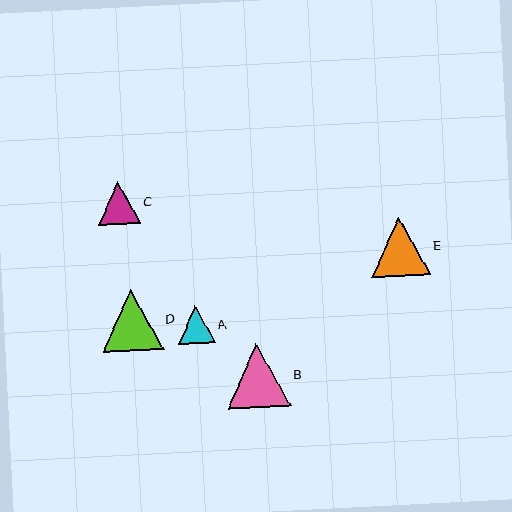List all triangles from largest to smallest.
From largest to smallest: B, D, E, C, A.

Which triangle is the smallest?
Triangle A is the smallest with a size of approximately 37 pixels.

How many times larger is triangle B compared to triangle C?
Triangle B is approximately 1.5 times the size of triangle C.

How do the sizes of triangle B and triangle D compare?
Triangle B and triangle D are approximately the same size.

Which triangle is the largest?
Triangle B is the largest with a size of approximately 64 pixels.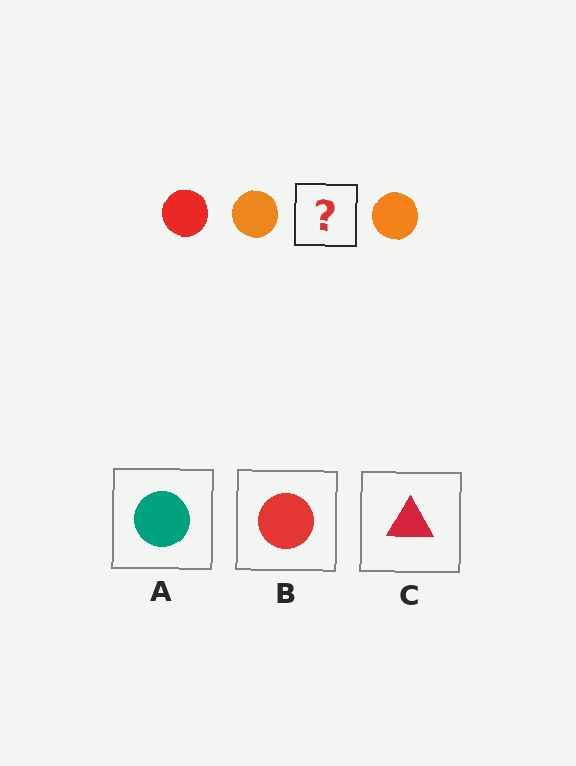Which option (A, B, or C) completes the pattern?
B.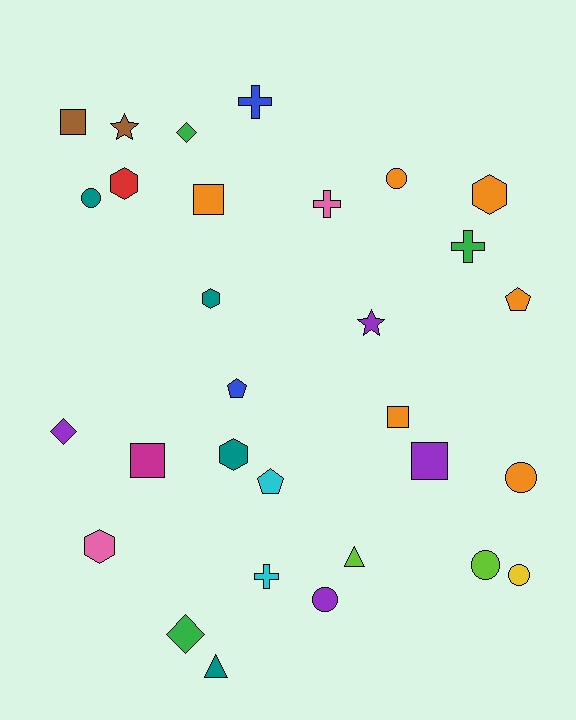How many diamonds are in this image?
There are 3 diamonds.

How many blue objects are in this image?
There are 2 blue objects.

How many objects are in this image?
There are 30 objects.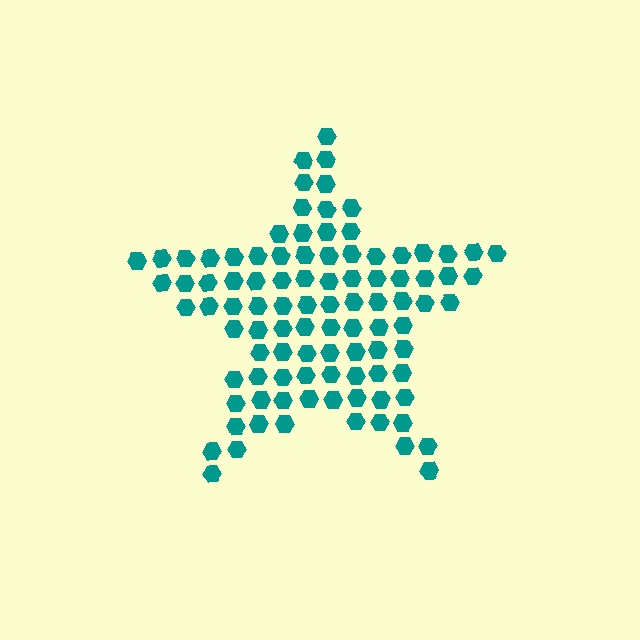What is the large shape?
The large shape is a star.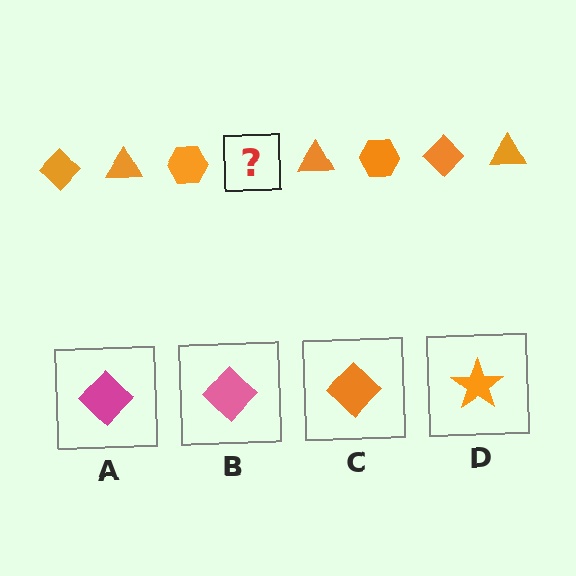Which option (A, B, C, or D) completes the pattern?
C.